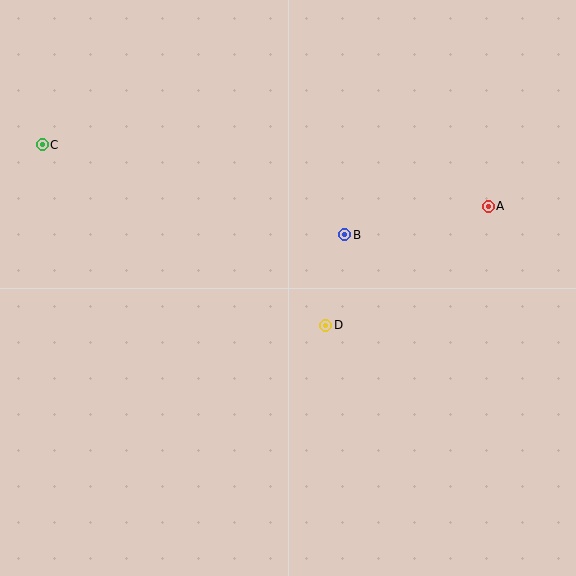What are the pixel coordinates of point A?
Point A is at (488, 206).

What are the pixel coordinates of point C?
Point C is at (42, 145).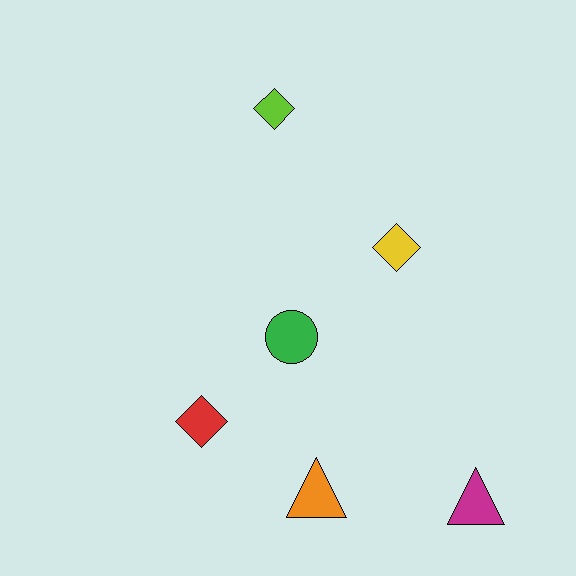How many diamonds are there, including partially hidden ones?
There are 3 diamonds.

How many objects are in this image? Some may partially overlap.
There are 6 objects.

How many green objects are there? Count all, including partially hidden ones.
There is 1 green object.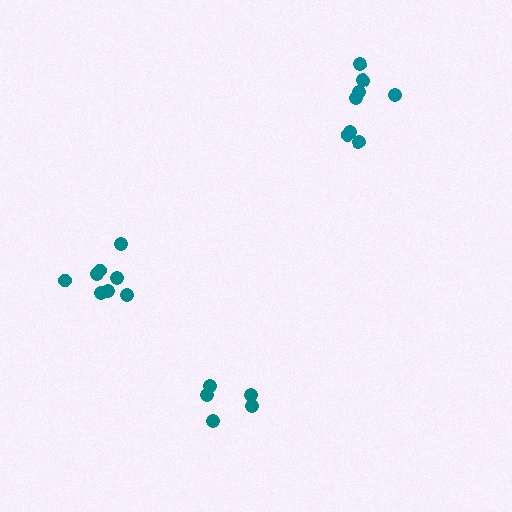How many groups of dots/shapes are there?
There are 3 groups.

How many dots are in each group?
Group 1: 8 dots, Group 2: 5 dots, Group 3: 8 dots (21 total).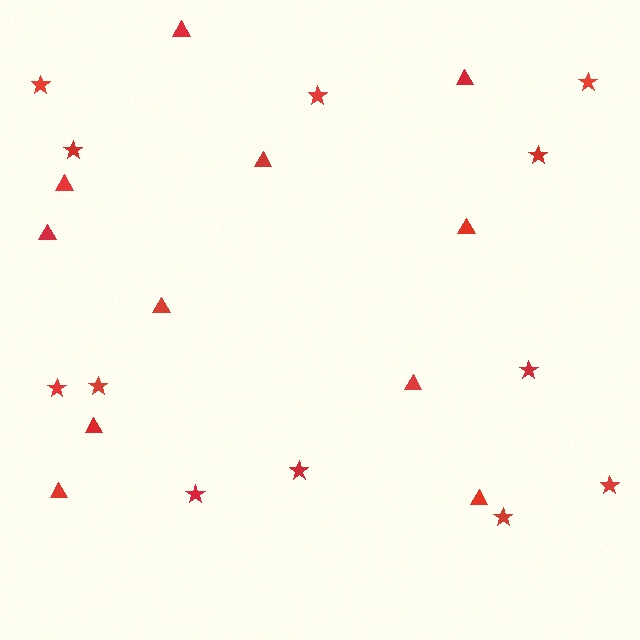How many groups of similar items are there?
There are 2 groups: one group of triangles (11) and one group of stars (12).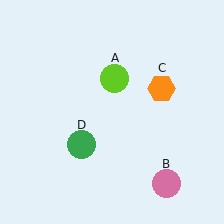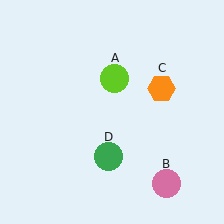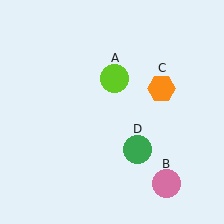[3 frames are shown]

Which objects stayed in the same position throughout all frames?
Lime circle (object A) and pink circle (object B) and orange hexagon (object C) remained stationary.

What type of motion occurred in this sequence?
The green circle (object D) rotated counterclockwise around the center of the scene.